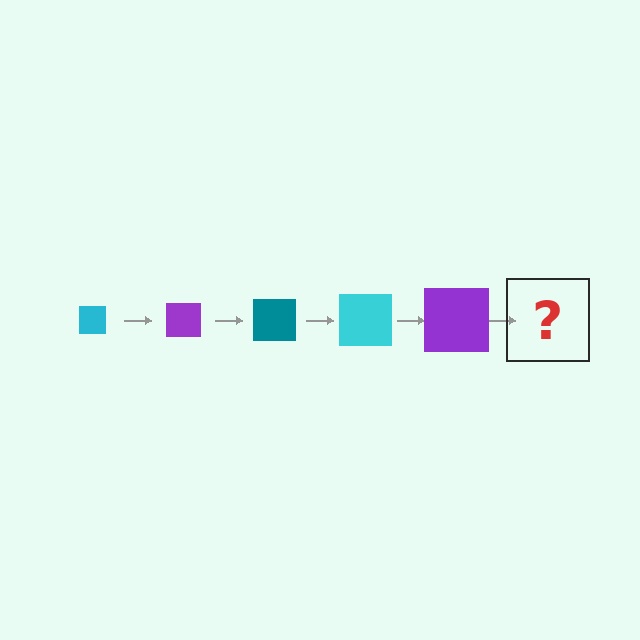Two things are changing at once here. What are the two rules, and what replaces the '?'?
The two rules are that the square grows larger each step and the color cycles through cyan, purple, and teal. The '?' should be a teal square, larger than the previous one.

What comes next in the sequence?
The next element should be a teal square, larger than the previous one.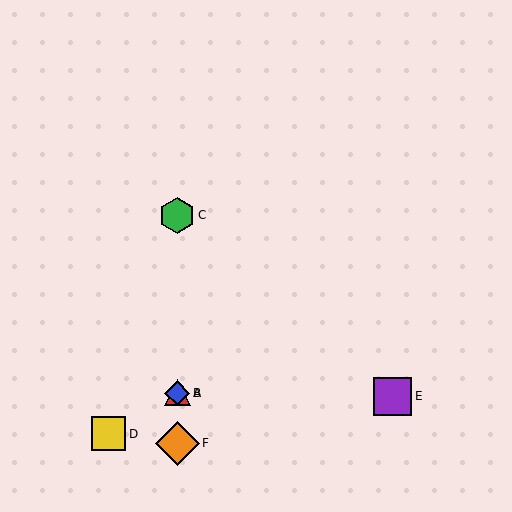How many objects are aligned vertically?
4 objects (A, B, C, F) are aligned vertically.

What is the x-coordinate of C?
Object C is at x≈177.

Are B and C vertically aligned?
Yes, both are at x≈177.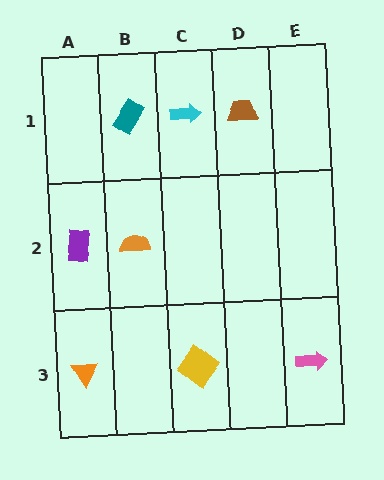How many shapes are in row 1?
3 shapes.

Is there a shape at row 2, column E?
No, that cell is empty.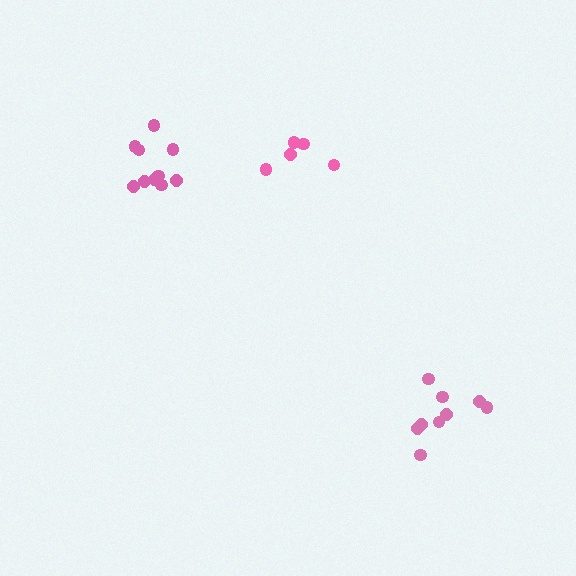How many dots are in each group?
Group 1: 10 dots, Group 2: 9 dots, Group 3: 5 dots (24 total).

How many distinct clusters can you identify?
There are 3 distinct clusters.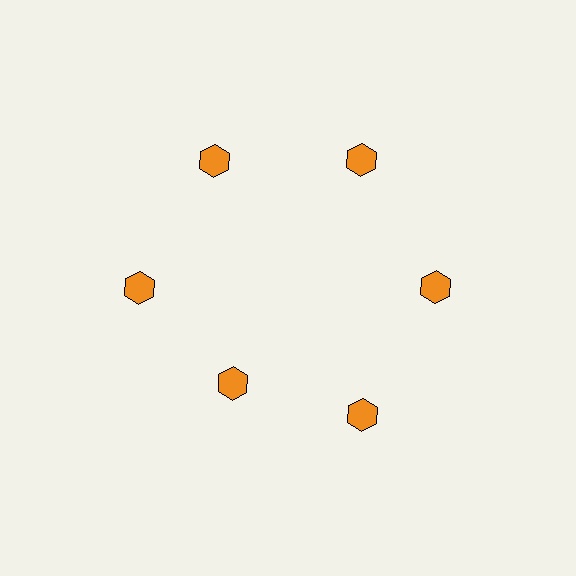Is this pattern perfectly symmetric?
No. The 6 orange hexagons are arranged in a ring, but one element near the 7 o'clock position is pulled inward toward the center, breaking the 6-fold rotational symmetry.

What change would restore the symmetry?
The symmetry would be restored by moving it outward, back onto the ring so that all 6 hexagons sit at equal angles and equal distance from the center.